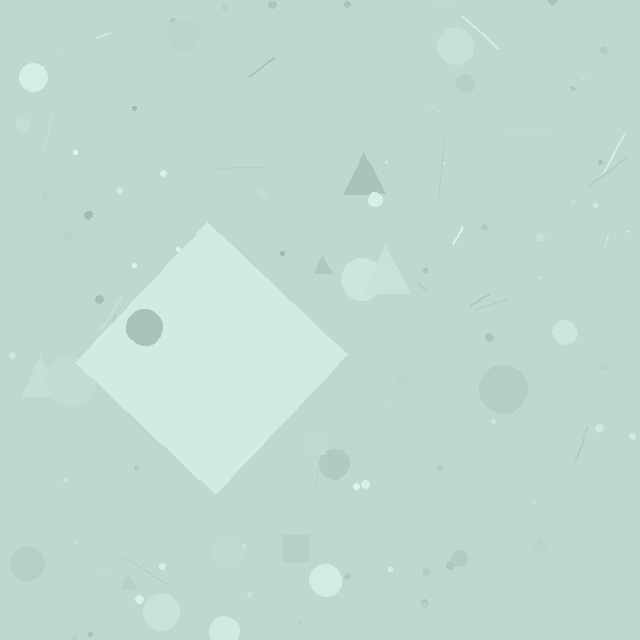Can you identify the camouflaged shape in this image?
The camouflaged shape is a diamond.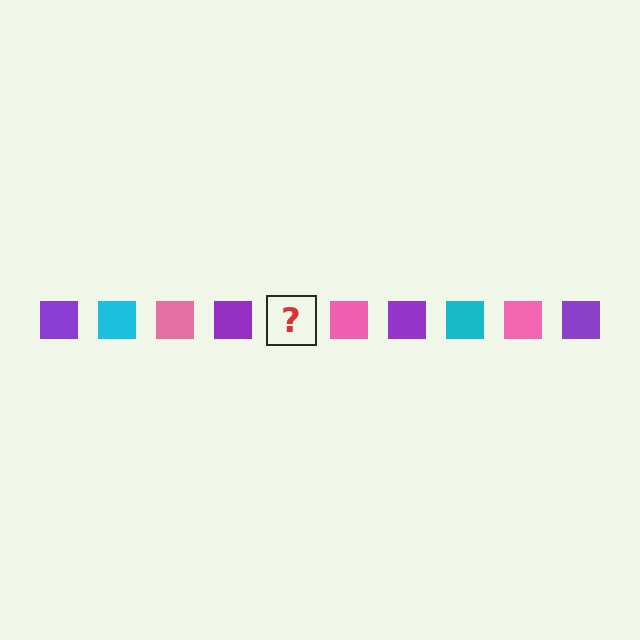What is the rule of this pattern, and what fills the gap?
The rule is that the pattern cycles through purple, cyan, pink squares. The gap should be filled with a cyan square.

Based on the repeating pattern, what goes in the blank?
The blank should be a cyan square.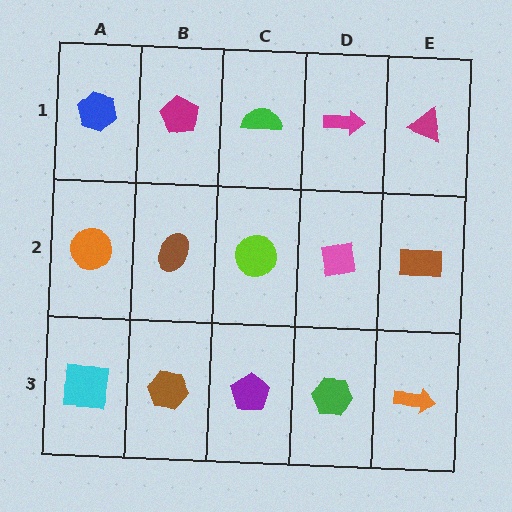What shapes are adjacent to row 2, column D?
A magenta arrow (row 1, column D), a green hexagon (row 3, column D), a lime circle (row 2, column C), a brown rectangle (row 2, column E).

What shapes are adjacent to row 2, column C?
A green semicircle (row 1, column C), a purple pentagon (row 3, column C), a brown ellipse (row 2, column B), a pink square (row 2, column D).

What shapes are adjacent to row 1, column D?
A pink square (row 2, column D), a green semicircle (row 1, column C), a magenta triangle (row 1, column E).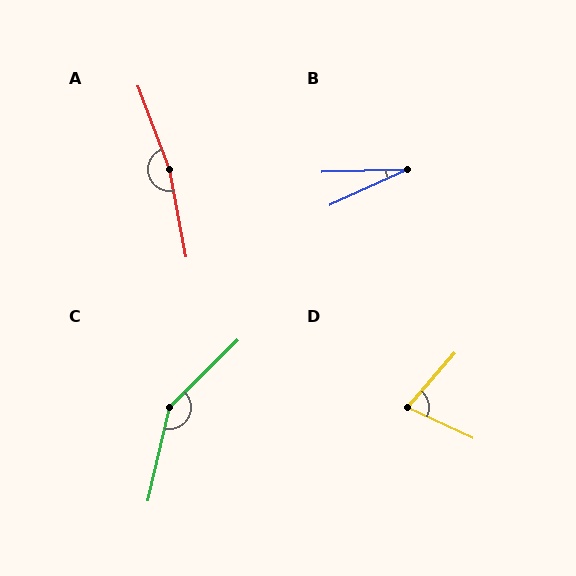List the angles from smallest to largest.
B (23°), D (74°), C (148°), A (170°).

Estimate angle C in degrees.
Approximately 148 degrees.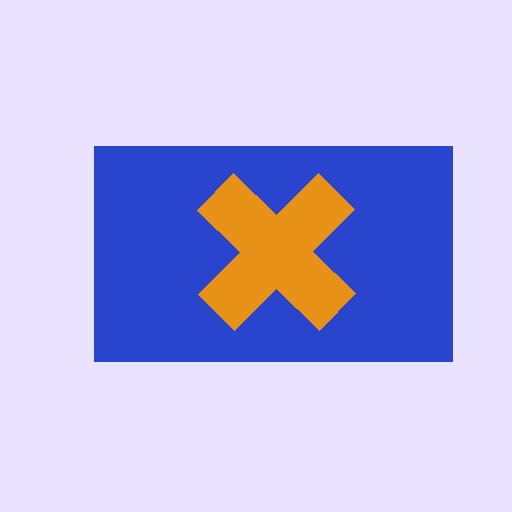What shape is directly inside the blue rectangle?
The orange cross.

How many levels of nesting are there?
2.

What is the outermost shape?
The blue rectangle.